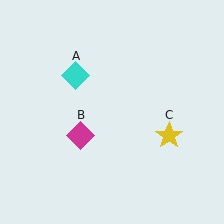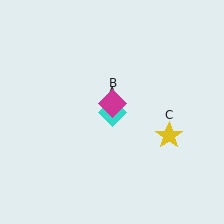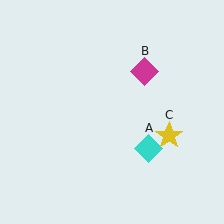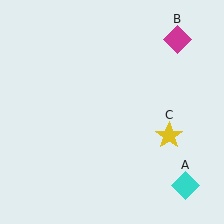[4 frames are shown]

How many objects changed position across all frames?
2 objects changed position: cyan diamond (object A), magenta diamond (object B).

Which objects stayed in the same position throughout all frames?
Yellow star (object C) remained stationary.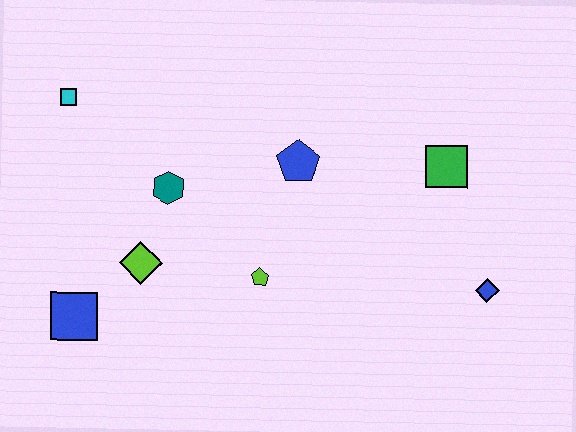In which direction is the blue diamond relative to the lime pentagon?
The blue diamond is to the right of the lime pentagon.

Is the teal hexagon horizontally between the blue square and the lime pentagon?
Yes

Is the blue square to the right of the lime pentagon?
No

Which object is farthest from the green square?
The blue square is farthest from the green square.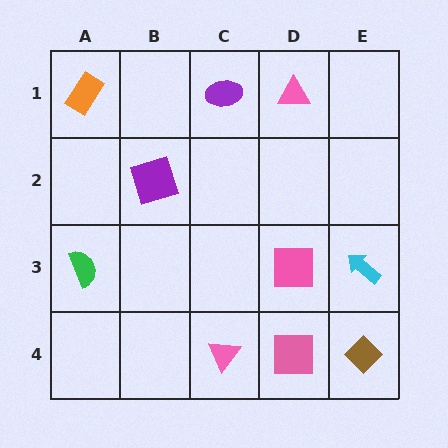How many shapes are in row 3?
3 shapes.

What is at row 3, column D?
A pink square.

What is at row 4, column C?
A pink triangle.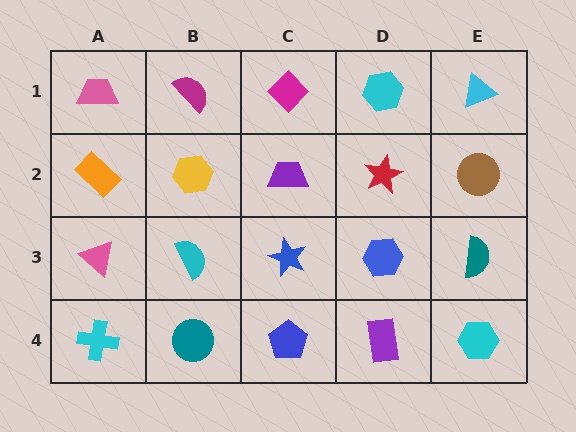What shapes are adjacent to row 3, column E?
A brown circle (row 2, column E), a cyan hexagon (row 4, column E), a blue hexagon (row 3, column D).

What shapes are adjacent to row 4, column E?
A teal semicircle (row 3, column E), a purple rectangle (row 4, column D).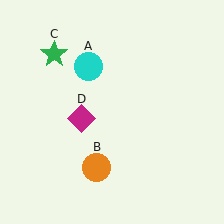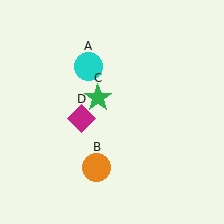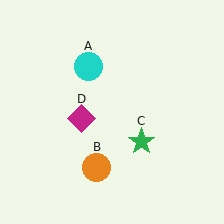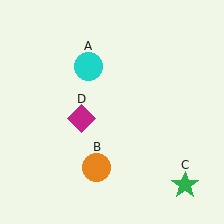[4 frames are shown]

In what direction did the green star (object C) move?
The green star (object C) moved down and to the right.